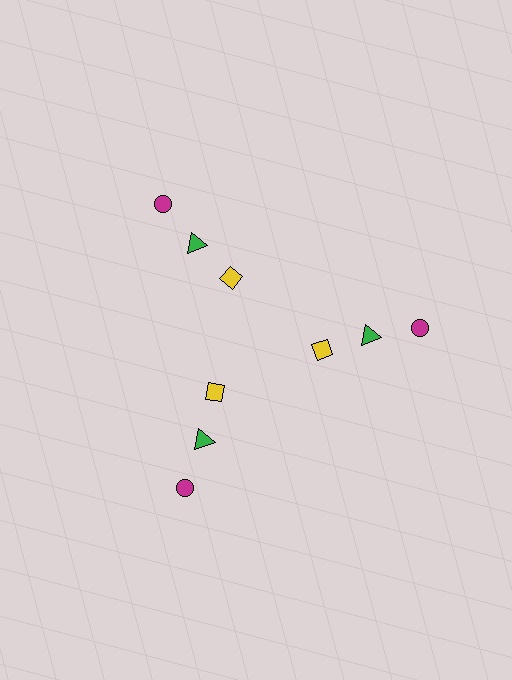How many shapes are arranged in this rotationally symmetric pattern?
There are 9 shapes, arranged in 3 groups of 3.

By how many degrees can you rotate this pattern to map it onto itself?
The pattern maps onto itself every 120 degrees of rotation.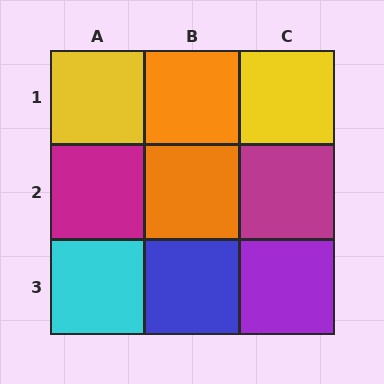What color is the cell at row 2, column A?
Magenta.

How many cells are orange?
2 cells are orange.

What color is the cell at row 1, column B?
Orange.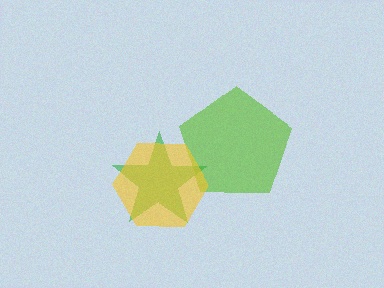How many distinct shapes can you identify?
There are 3 distinct shapes: a lime pentagon, a green star, a yellow hexagon.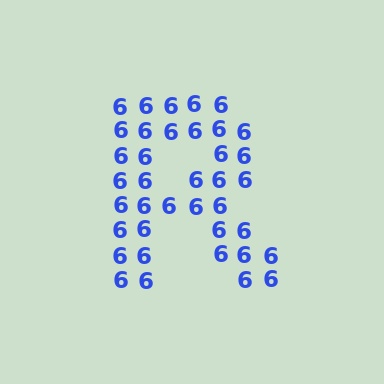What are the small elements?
The small elements are digit 6's.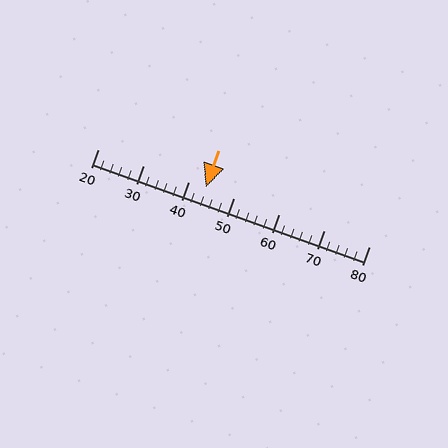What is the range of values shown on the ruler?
The ruler shows values from 20 to 80.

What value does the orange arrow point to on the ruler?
The orange arrow points to approximately 44.